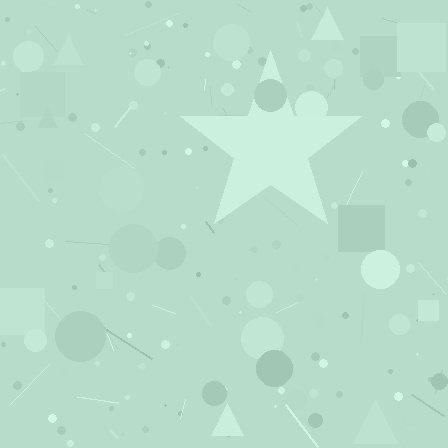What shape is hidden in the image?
A star is hidden in the image.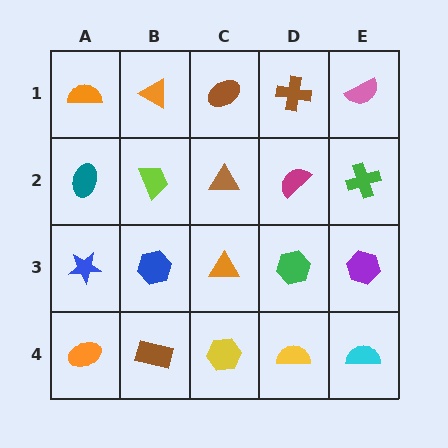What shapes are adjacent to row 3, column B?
A lime trapezoid (row 2, column B), a brown rectangle (row 4, column B), a blue star (row 3, column A), an orange triangle (row 3, column C).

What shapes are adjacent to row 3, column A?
A teal ellipse (row 2, column A), an orange ellipse (row 4, column A), a blue hexagon (row 3, column B).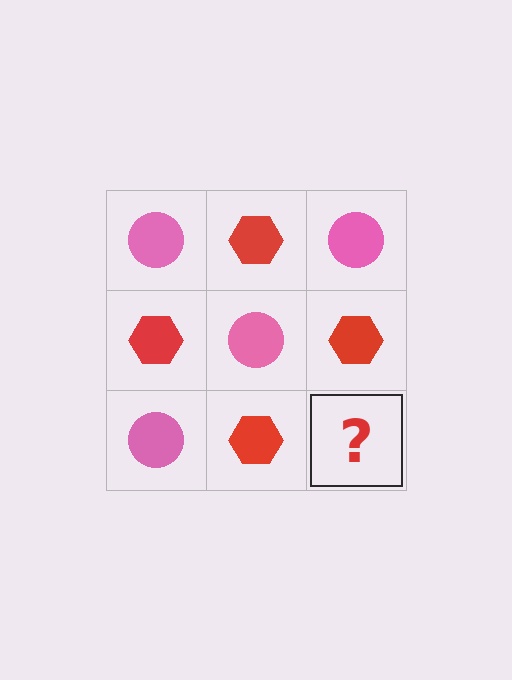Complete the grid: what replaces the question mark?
The question mark should be replaced with a pink circle.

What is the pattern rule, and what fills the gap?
The rule is that it alternates pink circle and red hexagon in a checkerboard pattern. The gap should be filled with a pink circle.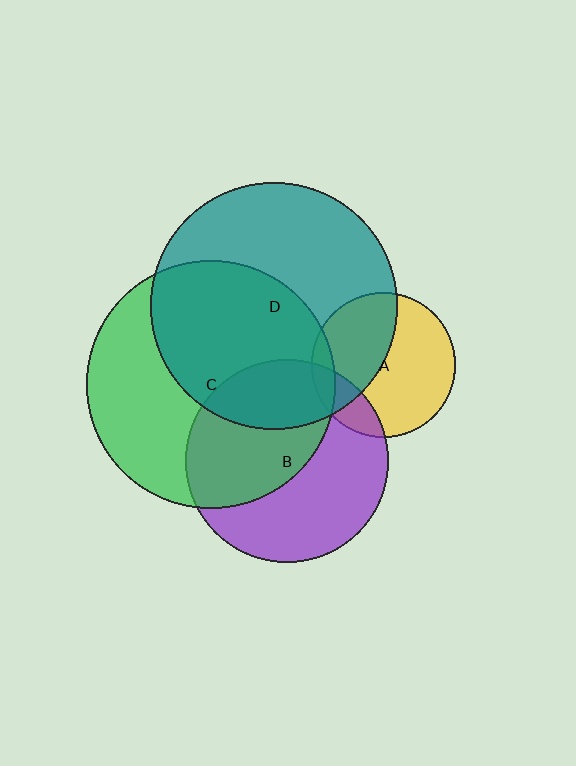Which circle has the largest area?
Circle C (green).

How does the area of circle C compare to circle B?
Approximately 1.5 times.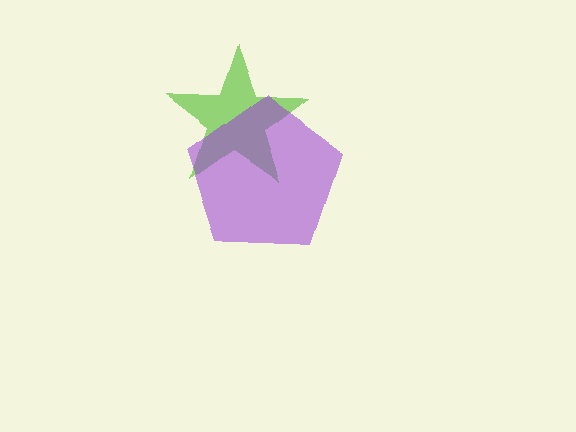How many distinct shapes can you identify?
There are 2 distinct shapes: a lime star, a purple pentagon.